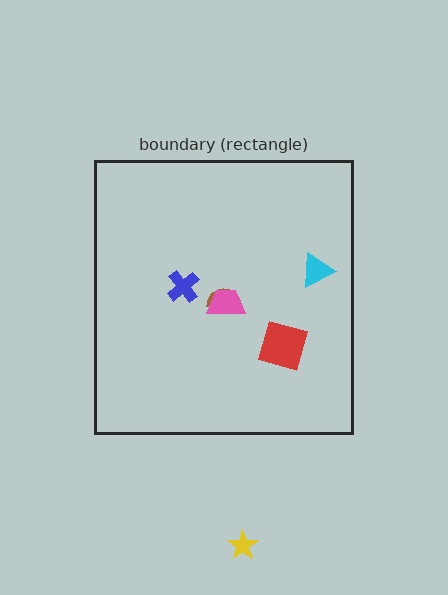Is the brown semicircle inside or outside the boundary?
Inside.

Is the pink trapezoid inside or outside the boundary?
Inside.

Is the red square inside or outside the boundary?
Inside.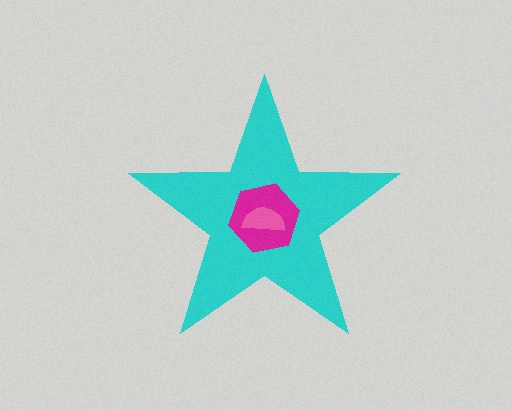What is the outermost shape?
The cyan star.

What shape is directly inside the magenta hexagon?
The pink semicircle.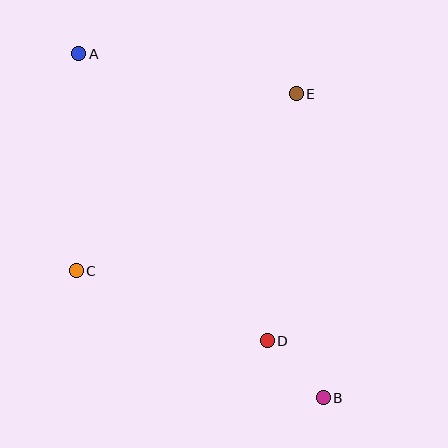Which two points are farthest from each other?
Points A and B are farthest from each other.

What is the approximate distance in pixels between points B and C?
The distance between B and C is approximately 278 pixels.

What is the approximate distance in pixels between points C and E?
The distance between C and E is approximately 282 pixels.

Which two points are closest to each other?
Points B and D are closest to each other.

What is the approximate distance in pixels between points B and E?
The distance between B and E is approximately 305 pixels.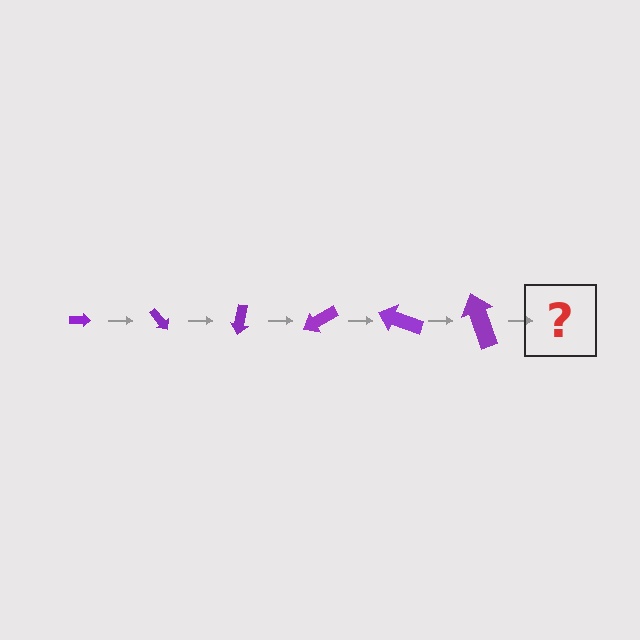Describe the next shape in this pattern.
It should be an arrow, larger than the previous one and rotated 300 degrees from the start.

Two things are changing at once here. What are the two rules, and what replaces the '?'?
The two rules are that the arrow grows larger each step and it rotates 50 degrees each step. The '?' should be an arrow, larger than the previous one and rotated 300 degrees from the start.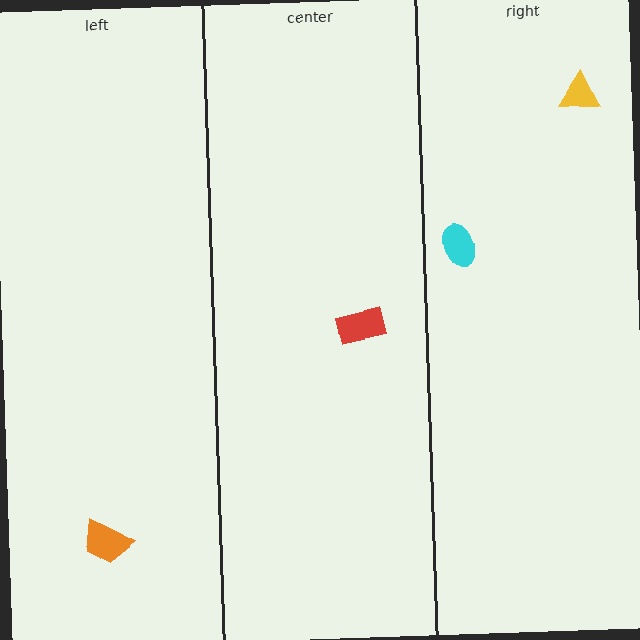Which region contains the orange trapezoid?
The left region.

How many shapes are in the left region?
1.